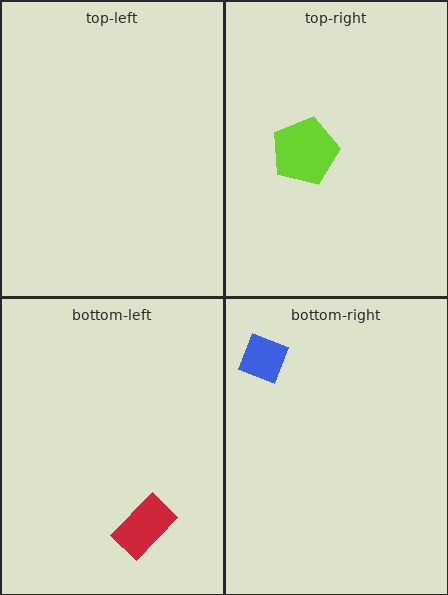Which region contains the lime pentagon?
The top-right region.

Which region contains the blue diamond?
The bottom-right region.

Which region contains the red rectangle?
The bottom-left region.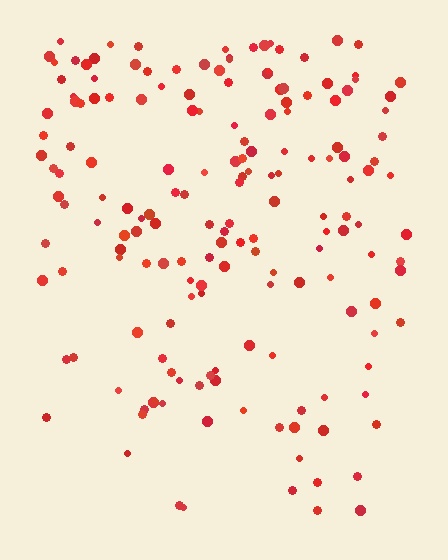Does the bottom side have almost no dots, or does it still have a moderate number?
Still a moderate number, just noticeably fewer than the top.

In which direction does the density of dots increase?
From bottom to top, with the top side densest.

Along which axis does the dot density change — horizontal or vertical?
Vertical.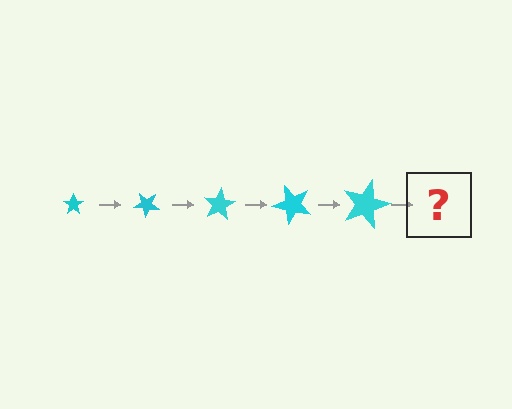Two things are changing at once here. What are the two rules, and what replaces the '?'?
The two rules are that the star grows larger each step and it rotates 40 degrees each step. The '?' should be a star, larger than the previous one and rotated 200 degrees from the start.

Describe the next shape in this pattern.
It should be a star, larger than the previous one and rotated 200 degrees from the start.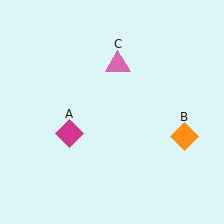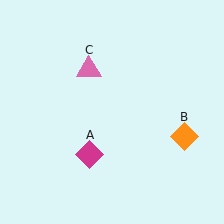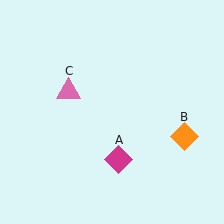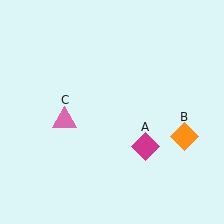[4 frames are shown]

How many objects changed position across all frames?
2 objects changed position: magenta diamond (object A), pink triangle (object C).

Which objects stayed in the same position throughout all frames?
Orange diamond (object B) remained stationary.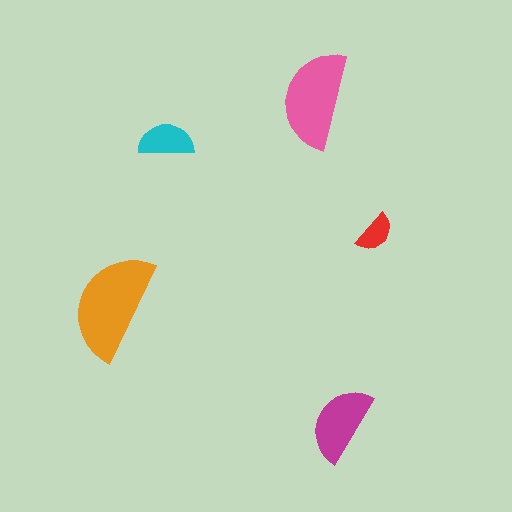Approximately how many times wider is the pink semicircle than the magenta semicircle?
About 1.5 times wider.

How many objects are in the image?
There are 5 objects in the image.